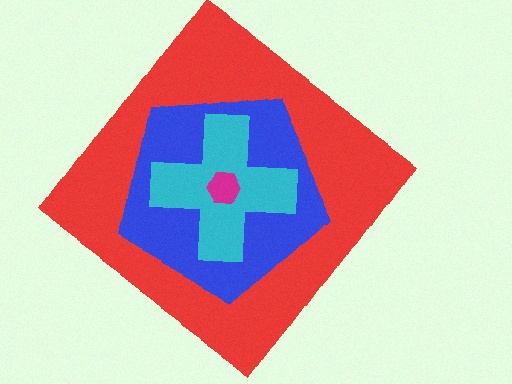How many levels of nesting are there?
4.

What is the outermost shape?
The red diamond.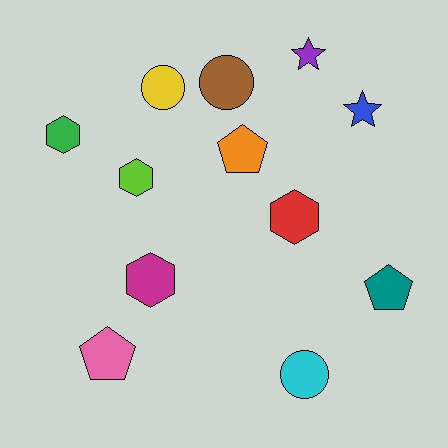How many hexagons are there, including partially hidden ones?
There are 4 hexagons.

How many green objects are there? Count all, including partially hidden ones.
There is 1 green object.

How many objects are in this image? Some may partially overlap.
There are 12 objects.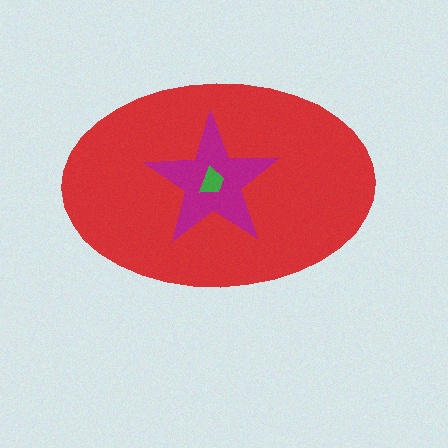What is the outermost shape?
The red ellipse.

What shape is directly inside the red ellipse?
The magenta star.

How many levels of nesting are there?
3.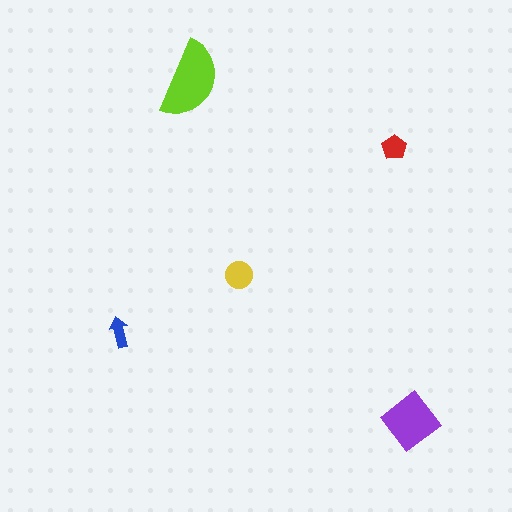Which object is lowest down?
The purple diamond is bottommost.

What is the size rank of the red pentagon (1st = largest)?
4th.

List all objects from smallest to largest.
The blue arrow, the red pentagon, the yellow circle, the purple diamond, the lime semicircle.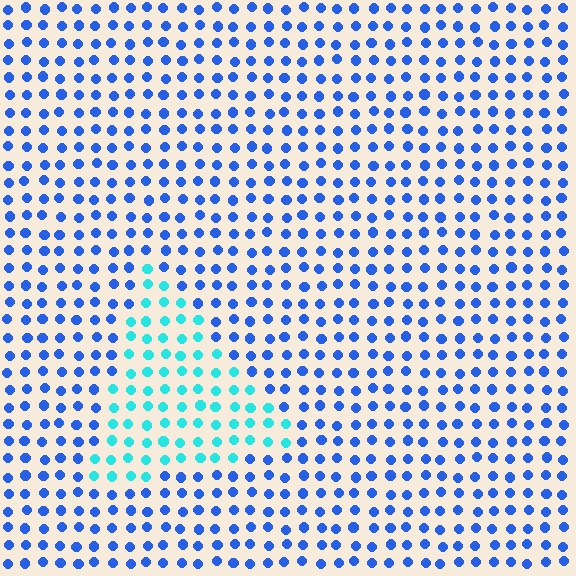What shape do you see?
I see a triangle.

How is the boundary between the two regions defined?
The boundary is defined purely by a slight shift in hue (about 44 degrees). Spacing, size, and orientation are identical on both sides.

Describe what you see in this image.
The image is filled with small blue elements in a uniform arrangement. A triangle-shaped region is visible where the elements are tinted to a slightly different hue, forming a subtle color boundary.